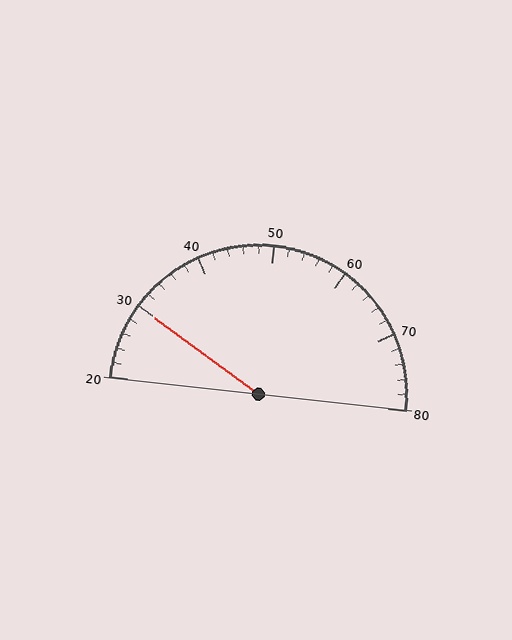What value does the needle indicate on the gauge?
The needle indicates approximately 30.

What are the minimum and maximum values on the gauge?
The gauge ranges from 20 to 80.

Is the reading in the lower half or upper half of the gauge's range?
The reading is in the lower half of the range (20 to 80).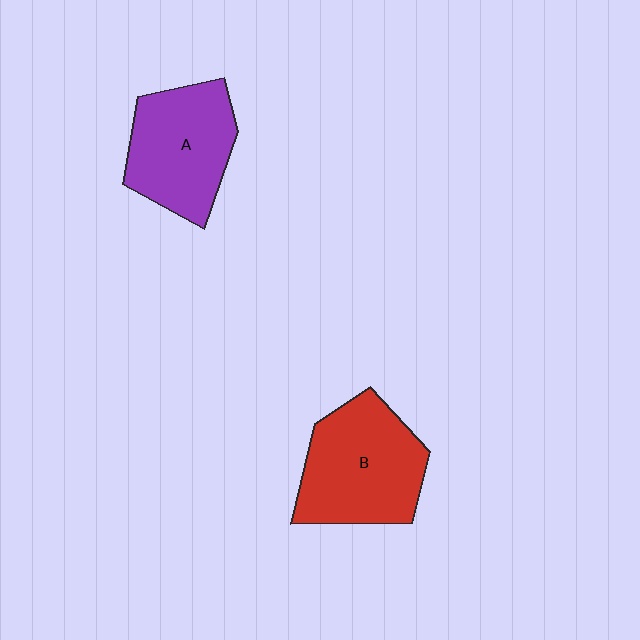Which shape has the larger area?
Shape B (red).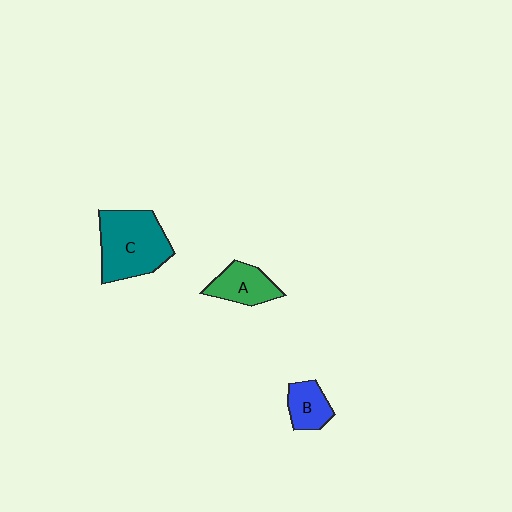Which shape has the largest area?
Shape C (teal).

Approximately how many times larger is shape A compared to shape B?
Approximately 1.2 times.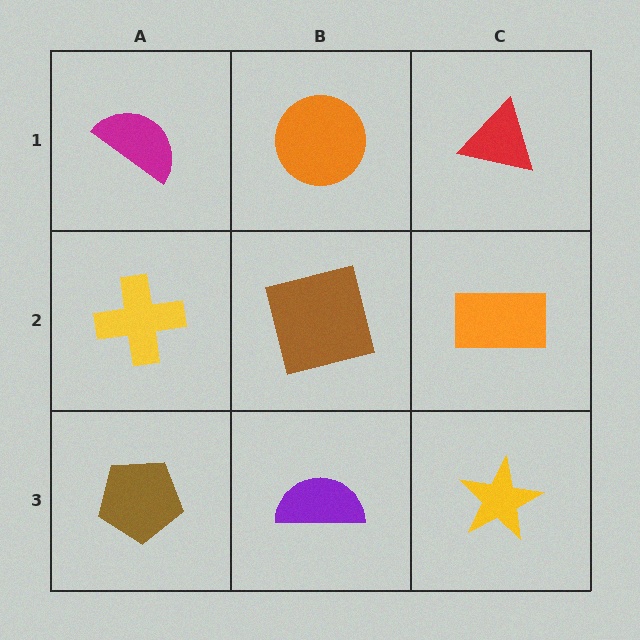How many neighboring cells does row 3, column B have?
3.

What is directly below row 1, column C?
An orange rectangle.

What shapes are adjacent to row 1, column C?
An orange rectangle (row 2, column C), an orange circle (row 1, column B).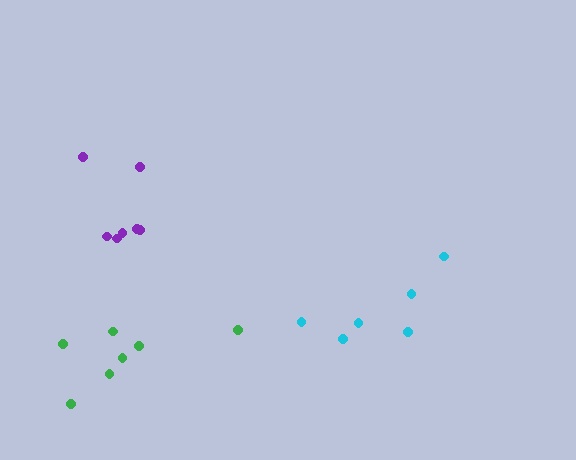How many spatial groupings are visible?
There are 3 spatial groupings.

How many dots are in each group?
Group 1: 6 dots, Group 2: 7 dots, Group 3: 7 dots (20 total).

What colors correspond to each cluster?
The clusters are colored: cyan, purple, green.